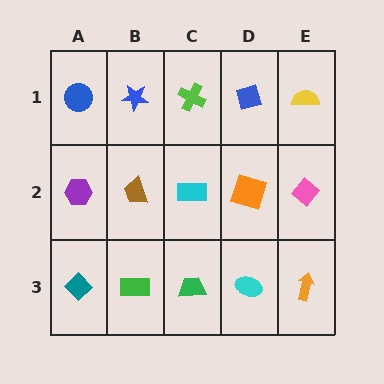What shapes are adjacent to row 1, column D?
An orange square (row 2, column D), a lime cross (row 1, column C), a yellow semicircle (row 1, column E).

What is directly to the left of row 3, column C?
A green rectangle.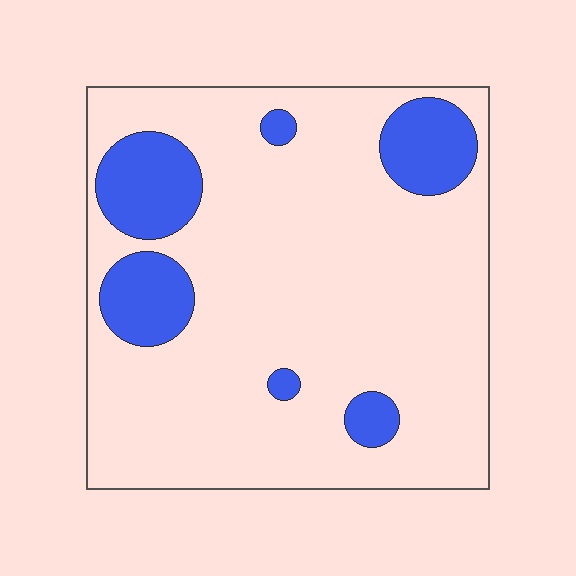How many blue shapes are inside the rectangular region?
6.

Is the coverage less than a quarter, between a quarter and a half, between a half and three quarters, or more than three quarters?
Less than a quarter.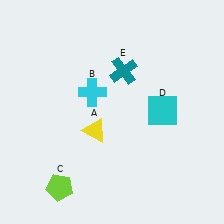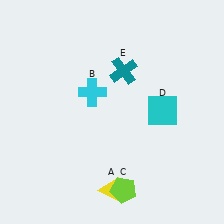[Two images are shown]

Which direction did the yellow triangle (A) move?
The yellow triangle (A) moved down.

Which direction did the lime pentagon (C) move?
The lime pentagon (C) moved right.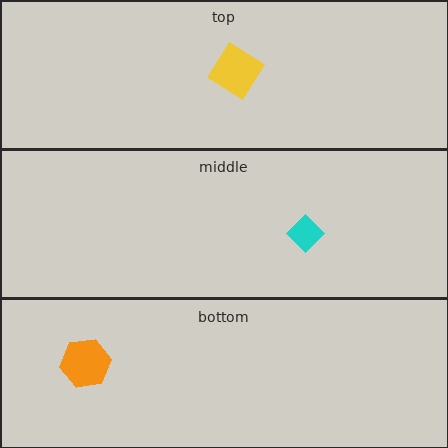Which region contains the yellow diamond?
The top region.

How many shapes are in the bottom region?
1.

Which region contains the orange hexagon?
The bottom region.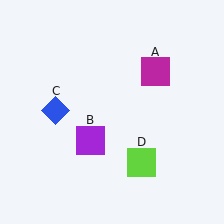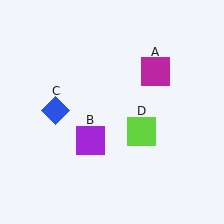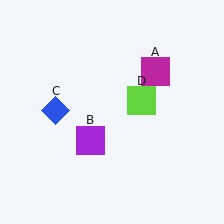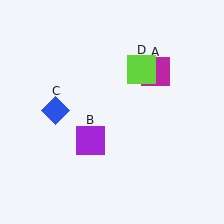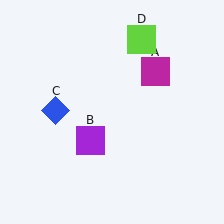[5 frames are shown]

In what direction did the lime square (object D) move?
The lime square (object D) moved up.